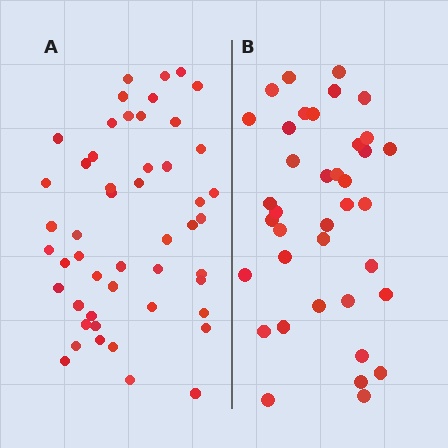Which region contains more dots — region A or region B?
Region A (the left region) has more dots.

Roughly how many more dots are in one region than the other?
Region A has roughly 12 or so more dots than region B.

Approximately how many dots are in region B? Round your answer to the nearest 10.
About 40 dots. (The exact count is 38, which rounds to 40.)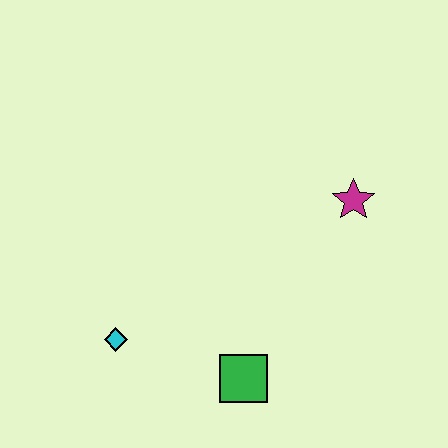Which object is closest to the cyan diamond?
The green square is closest to the cyan diamond.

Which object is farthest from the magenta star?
The cyan diamond is farthest from the magenta star.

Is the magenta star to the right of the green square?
Yes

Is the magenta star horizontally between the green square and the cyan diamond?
No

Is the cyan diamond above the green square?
Yes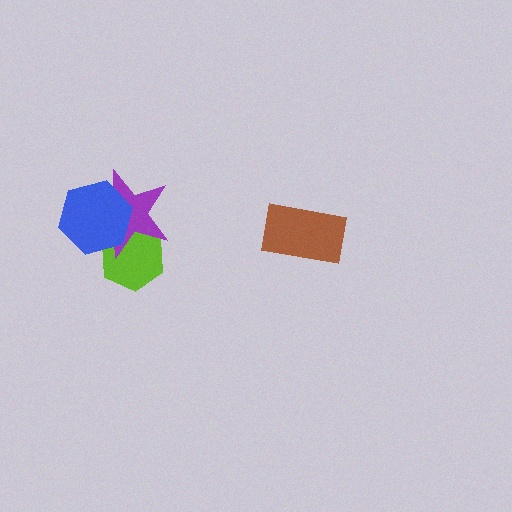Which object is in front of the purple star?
The blue hexagon is in front of the purple star.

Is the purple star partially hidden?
Yes, it is partially covered by another shape.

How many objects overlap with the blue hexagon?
2 objects overlap with the blue hexagon.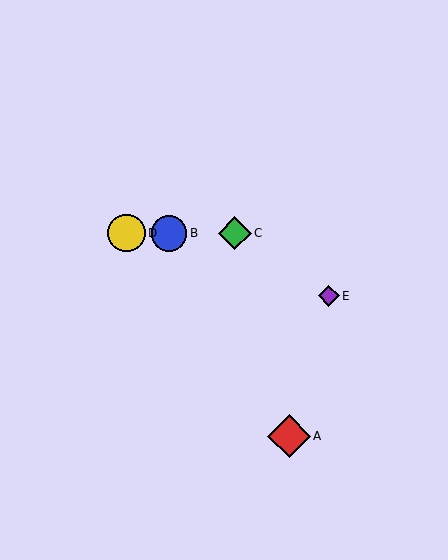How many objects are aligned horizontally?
3 objects (B, C, D) are aligned horizontally.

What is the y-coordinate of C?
Object C is at y≈233.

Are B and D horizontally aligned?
Yes, both are at y≈233.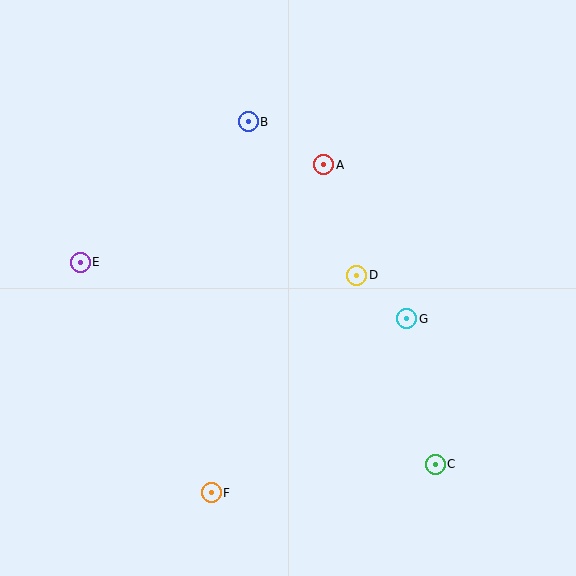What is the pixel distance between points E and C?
The distance between E and C is 409 pixels.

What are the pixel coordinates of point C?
Point C is at (435, 464).